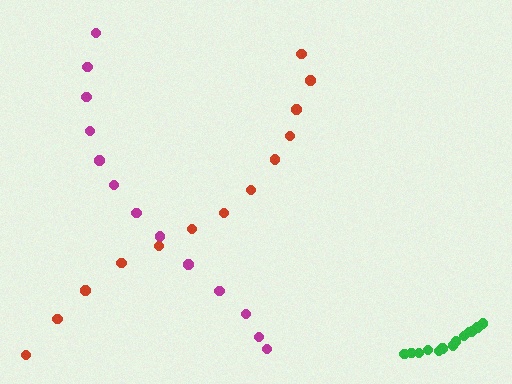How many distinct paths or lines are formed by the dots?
There are 3 distinct paths.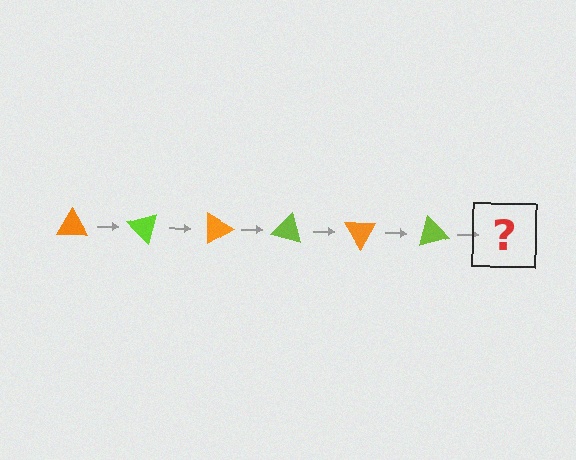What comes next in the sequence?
The next element should be an orange triangle, rotated 270 degrees from the start.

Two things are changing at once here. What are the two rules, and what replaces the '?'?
The two rules are that it rotates 45 degrees each step and the color cycles through orange and lime. The '?' should be an orange triangle, rotated 270 degrees from the start.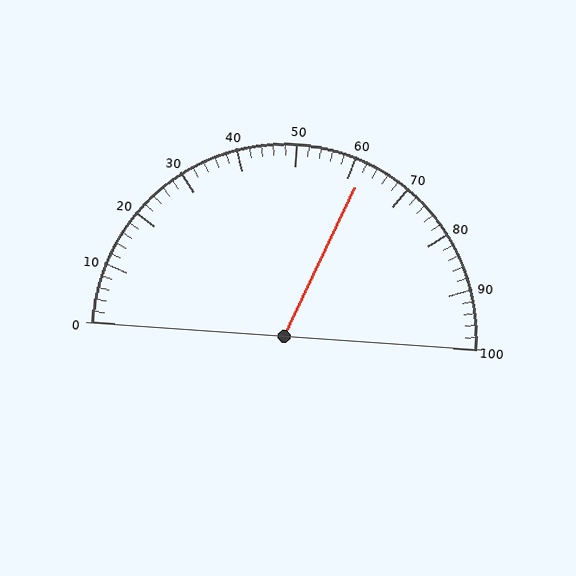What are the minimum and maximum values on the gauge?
The gauge ranges from 0 to 100.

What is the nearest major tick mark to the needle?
The nearest major tick mark is 60.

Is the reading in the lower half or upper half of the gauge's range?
The reading is in the upper half of the range (0 to 100).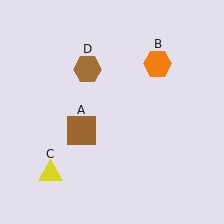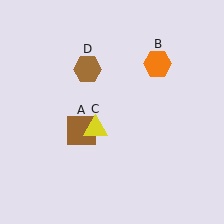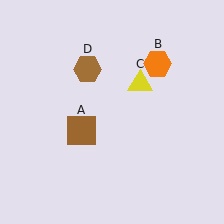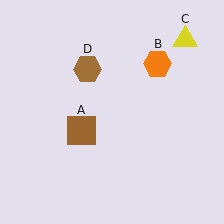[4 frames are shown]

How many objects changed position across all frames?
1 object changed position: yellow triangle (object C).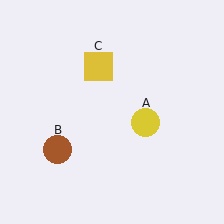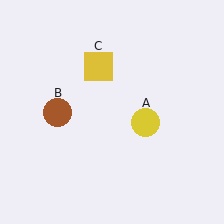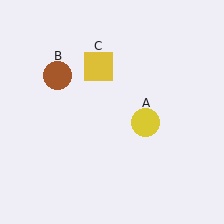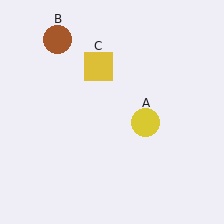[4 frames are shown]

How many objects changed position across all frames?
1 object changed position: brown circle (object B).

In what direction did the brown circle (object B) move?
The brown circle (object B) moved up.